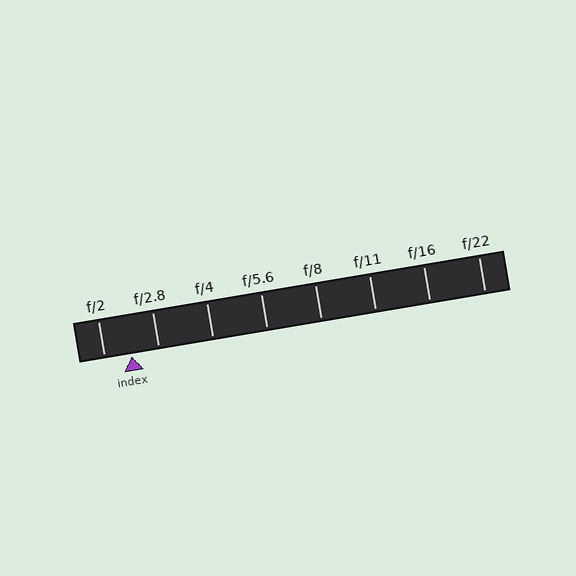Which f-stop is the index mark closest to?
The index mark is closest to f/2.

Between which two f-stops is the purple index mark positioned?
The index mark is between f/2 and f/2.8.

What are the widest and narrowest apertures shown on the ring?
The widest aperture shown is f/2 and the narrowest is f/22.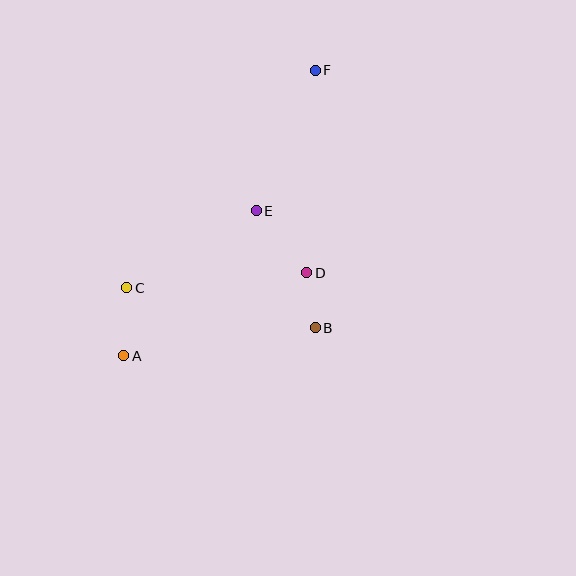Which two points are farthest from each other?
Points A and F are farthest from each other.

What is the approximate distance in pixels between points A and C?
The distance between A and C is approximately 68 pixels.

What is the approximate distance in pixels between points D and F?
The distance between D and F is approximately 203 pixels.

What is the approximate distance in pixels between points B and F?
The distance between B and F is approximately 257 pixels.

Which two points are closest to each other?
Points B and D are closest to each other.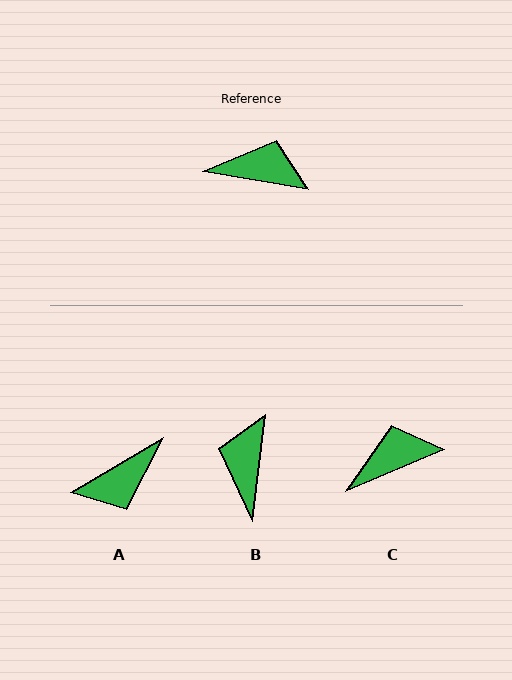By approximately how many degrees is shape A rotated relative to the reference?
Approximately 140 degrees clockwise.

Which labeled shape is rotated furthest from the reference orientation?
A, about 140 degrees away.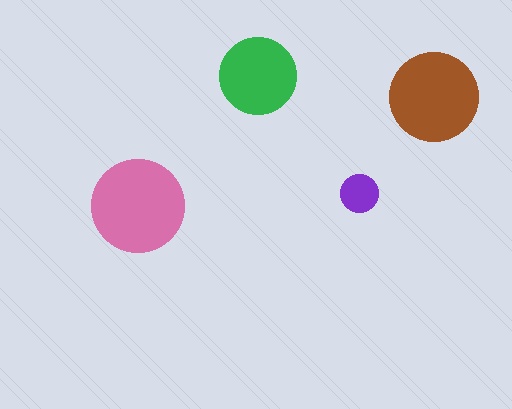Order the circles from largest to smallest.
the pink one, the brown one, the green one, the purple one.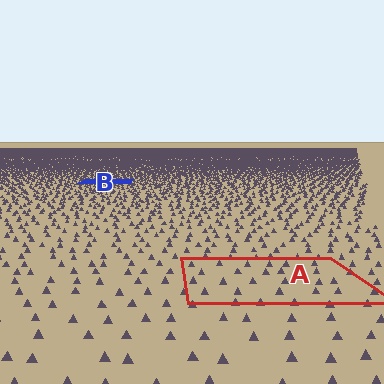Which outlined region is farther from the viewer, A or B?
Region B is farther from the viewer — the texture elements inside it appear smaller and more densely packed.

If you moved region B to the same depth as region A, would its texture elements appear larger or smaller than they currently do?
They would appear larger. At a closer depth, the same texture elements are projected at a bigger on-screen size.